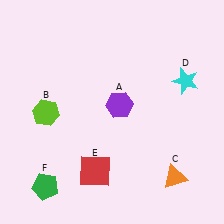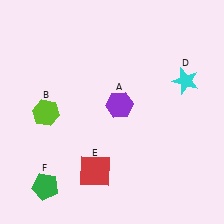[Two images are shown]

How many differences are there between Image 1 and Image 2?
There is 1 difference between the two images.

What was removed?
The orange triangle (C) was removed in Image 2.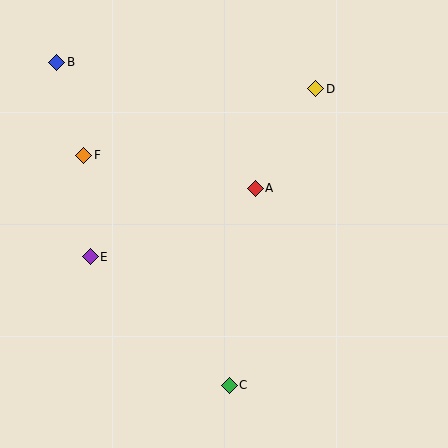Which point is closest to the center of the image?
Point A at (255, 188) is closest to the center.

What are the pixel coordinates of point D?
Point D is at (316, 89).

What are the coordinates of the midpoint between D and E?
The midpoint between D and E is at (203, 173).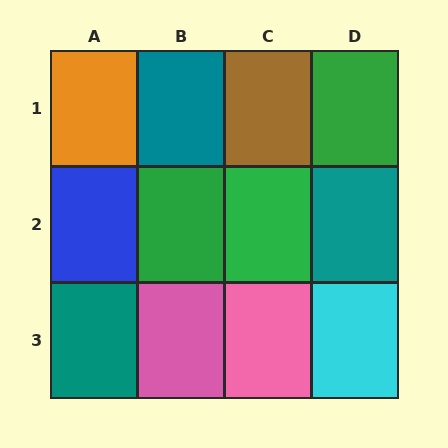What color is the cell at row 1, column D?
Green.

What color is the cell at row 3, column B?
Pink.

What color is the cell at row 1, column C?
Brown.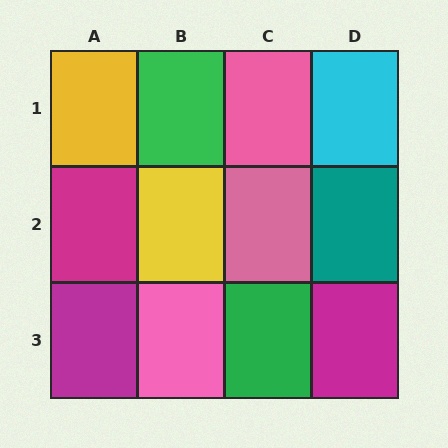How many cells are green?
2 cells are green.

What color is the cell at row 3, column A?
Magenta.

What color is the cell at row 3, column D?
Magenta.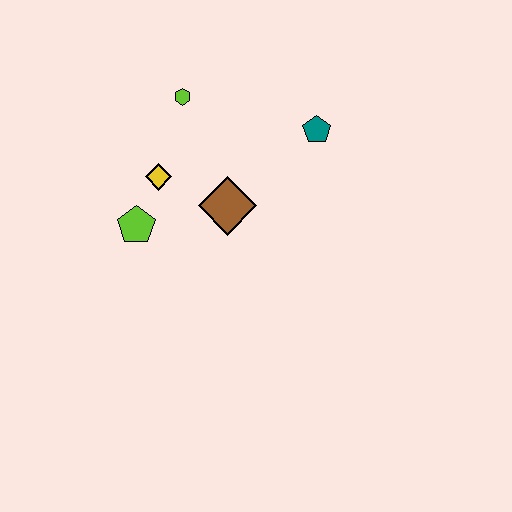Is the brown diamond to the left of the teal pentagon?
Yes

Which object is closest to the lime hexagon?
The yellow diamond is closest to the lime hexagon.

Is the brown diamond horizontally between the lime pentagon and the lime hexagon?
No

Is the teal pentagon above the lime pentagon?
Yes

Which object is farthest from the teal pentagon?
The lime pentagon is farthest from the teal pentagon.